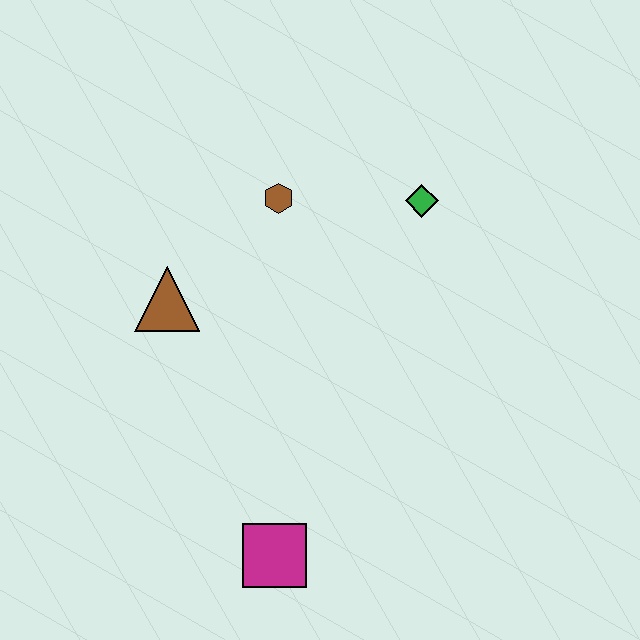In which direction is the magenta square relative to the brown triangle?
The magenta square is below the brown triangle.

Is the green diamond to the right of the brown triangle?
Yes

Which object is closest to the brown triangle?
The brown hexagon is closest to the brown triangle.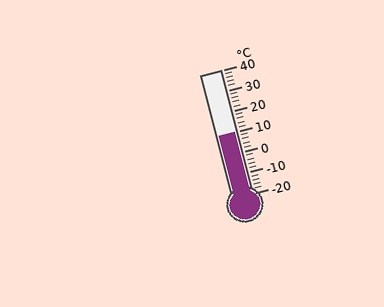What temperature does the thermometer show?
The thermometer shows approximately 10°C.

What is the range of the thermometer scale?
The thermometer scale ranges from -20°C to 40°C.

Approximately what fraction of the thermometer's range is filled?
The thermometer is filled to approximately 50% of its range.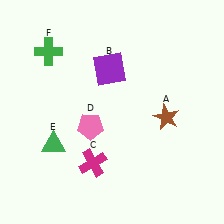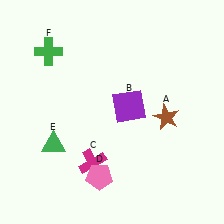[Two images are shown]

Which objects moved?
The objects that moved are: the purple square (B), the pink pentagon (D).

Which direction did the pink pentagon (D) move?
The pink pentagon (D) moved down.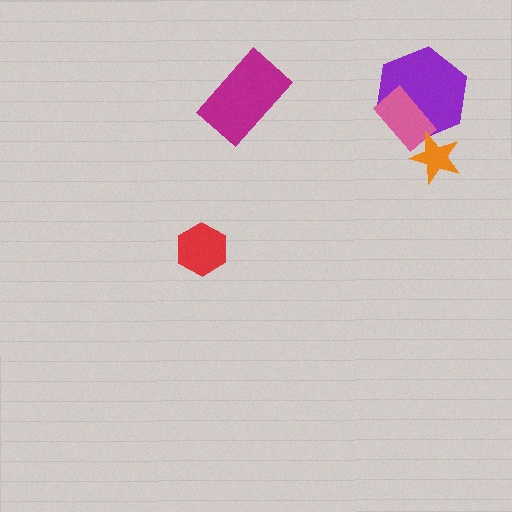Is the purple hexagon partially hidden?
Yes, it is partially covered by another shape.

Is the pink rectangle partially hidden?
Yes, it is partially covered by another shape.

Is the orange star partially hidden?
No, no other shape covers it.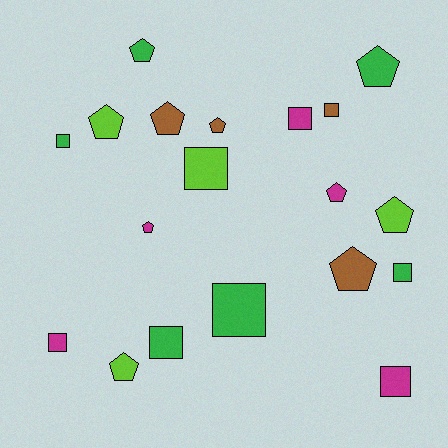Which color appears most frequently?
Green, with 6 objects.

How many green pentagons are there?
There are 2 green pentagons.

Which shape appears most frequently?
Pentagon, with 10 objects.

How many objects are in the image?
There are 19 objects.